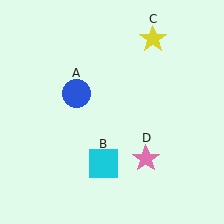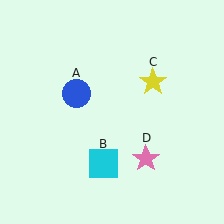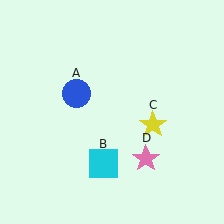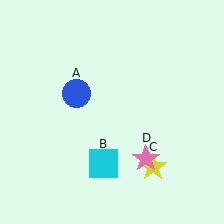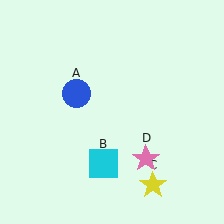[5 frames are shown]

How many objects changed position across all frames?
1 object changed position: yellow star (object C).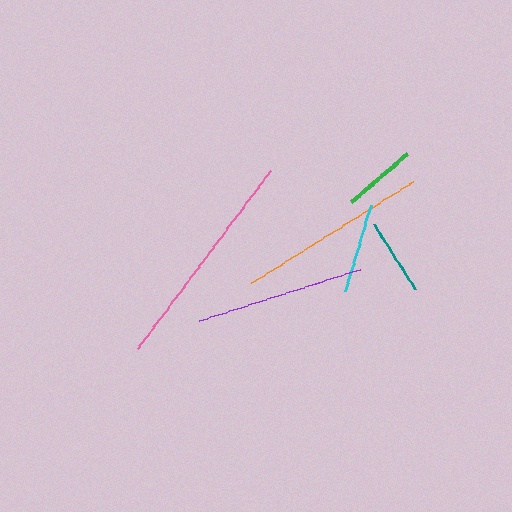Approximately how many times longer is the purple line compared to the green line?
The purple line is approximately 2.3 times the length of the green line.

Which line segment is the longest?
The pink line is the longest at approximately 222 pixels.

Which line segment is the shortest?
The green line is the shortest at approximately 74 pixels.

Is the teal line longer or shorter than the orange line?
The orange line is longer than the teal line.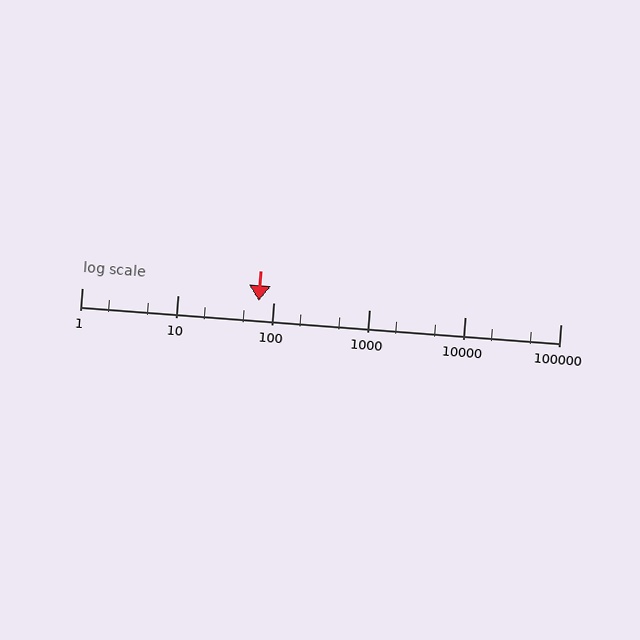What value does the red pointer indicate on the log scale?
The pointer indicates approximately 70.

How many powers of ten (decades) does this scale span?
The scale spans 5 decades, from 1 to 100000.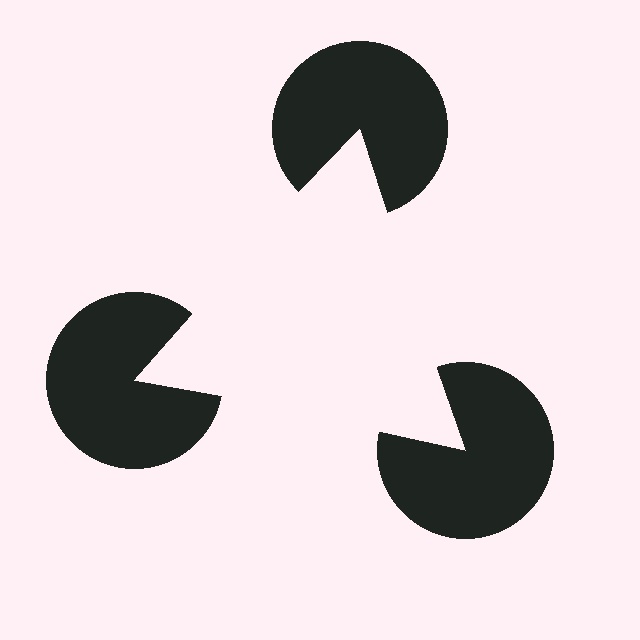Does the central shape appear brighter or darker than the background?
It typically appears slightly brighter than the background, even though no actual brightness change is drawn.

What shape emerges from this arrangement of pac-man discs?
An illusory triangle — its edges are inferred from the aligned wedge cuts in the pac-man discs, not physically drawn.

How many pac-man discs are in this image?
There are 3 — one at each vertex of the illusory triangle.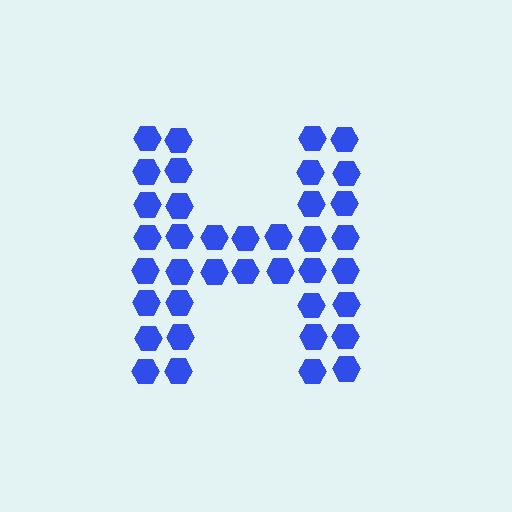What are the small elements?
The small elements are hexagons.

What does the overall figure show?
The overall figure shows the letter H.